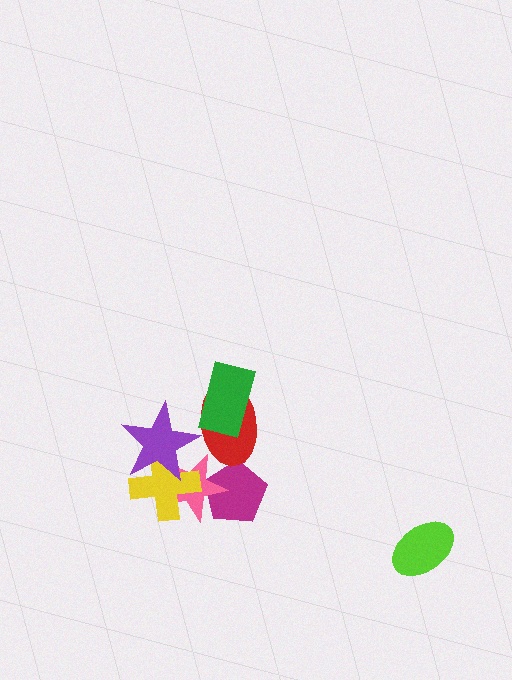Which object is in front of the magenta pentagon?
The pink star is in front of the magenta pentagon.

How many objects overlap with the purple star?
3 objects overlap with the purple star.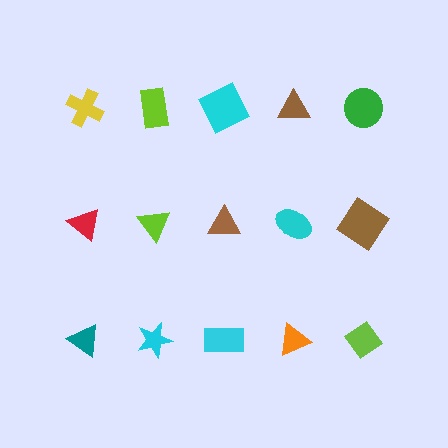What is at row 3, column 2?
A cyan star.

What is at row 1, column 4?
A brown triangle.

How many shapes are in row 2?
5 shapes.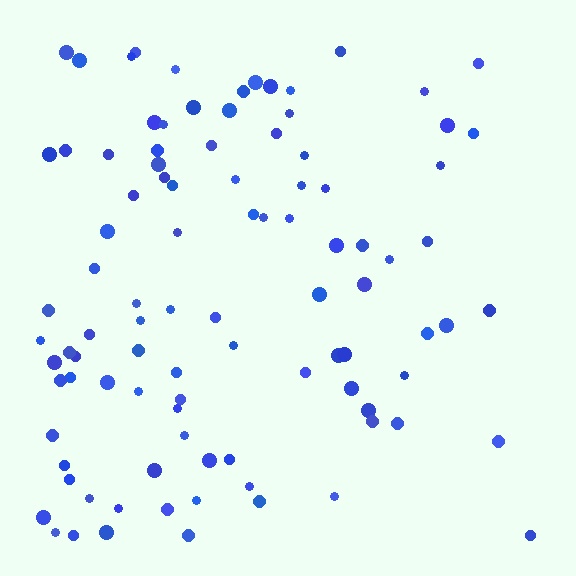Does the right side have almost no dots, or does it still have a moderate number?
Still a moderate number, just noticeably fewer than the left.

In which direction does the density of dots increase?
From right to left, with the left side densest.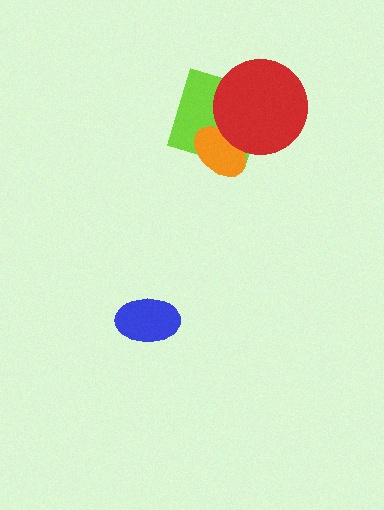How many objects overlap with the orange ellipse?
2 objects overlap with the orange ellipse.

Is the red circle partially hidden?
No, no other shape covers it.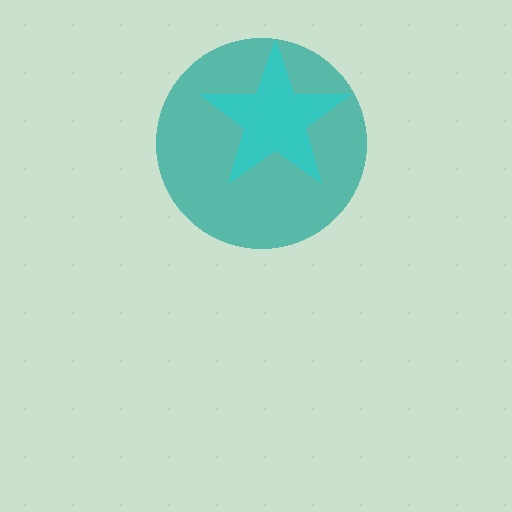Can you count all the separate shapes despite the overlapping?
Yes, there are 2 separate shapes.